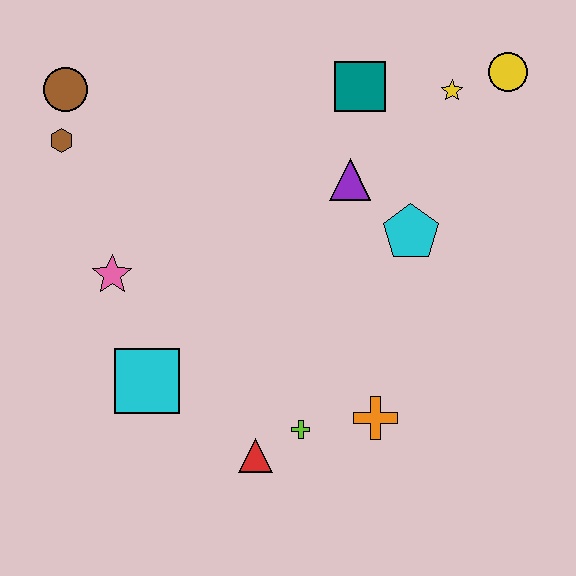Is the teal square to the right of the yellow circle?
No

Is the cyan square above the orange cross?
Yes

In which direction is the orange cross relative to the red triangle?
The orange cross is to the right of the red triangle.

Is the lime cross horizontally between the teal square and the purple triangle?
No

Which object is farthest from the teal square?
The red triangle is farthest from the teal square.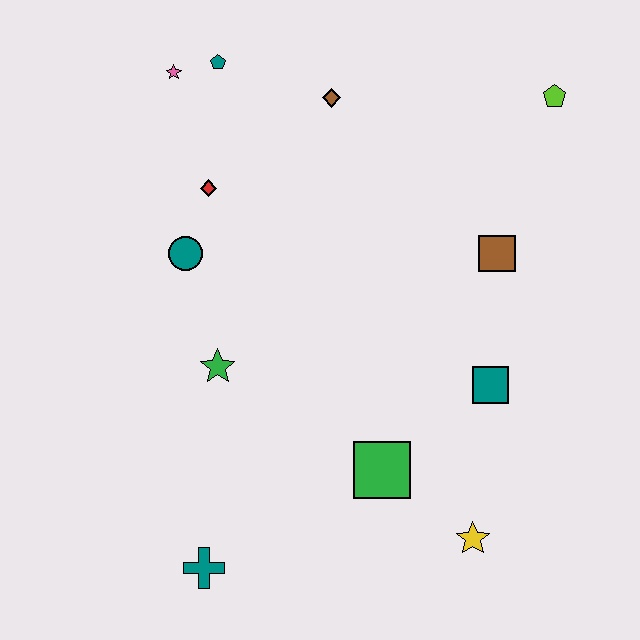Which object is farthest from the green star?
The lime pentagon is farthest from the green star.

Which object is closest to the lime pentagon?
The brown square is closest to the lime pentagon.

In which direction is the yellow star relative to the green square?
The yellow star is to the right of the green square.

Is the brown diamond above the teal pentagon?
No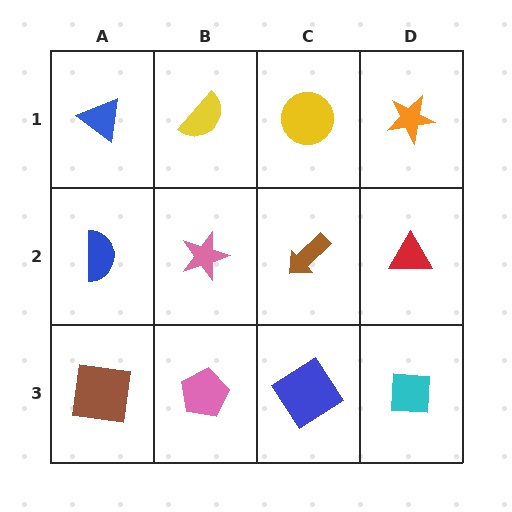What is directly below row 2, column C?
A blue diamond.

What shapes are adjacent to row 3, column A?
A blue semicircle (row 2, column A), a pink pentagon (row 3, column B).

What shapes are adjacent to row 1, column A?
A blue semicircle (row 2, column A), a yellow semicircle (row 1, column B).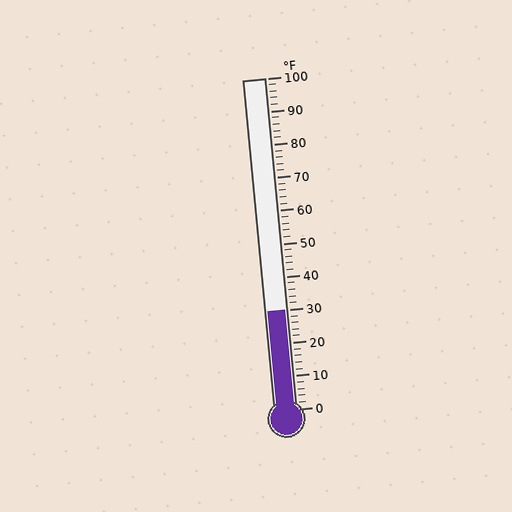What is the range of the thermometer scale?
The thermometer scale ranges from 0°F to 100°F.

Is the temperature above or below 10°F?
The temperature is above 10°F.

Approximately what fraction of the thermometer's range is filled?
The thermometer is filled to approximately 30% of its range.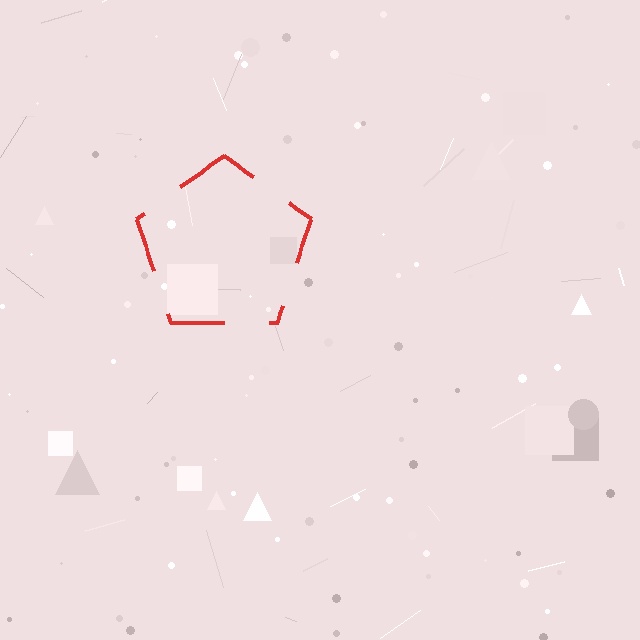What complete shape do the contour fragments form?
The contour fragments form a pentagon.